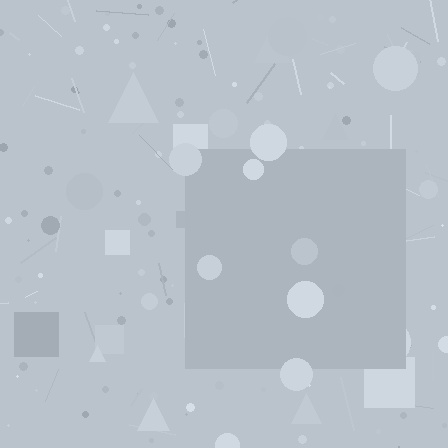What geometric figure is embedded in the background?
A square is embedded in the background.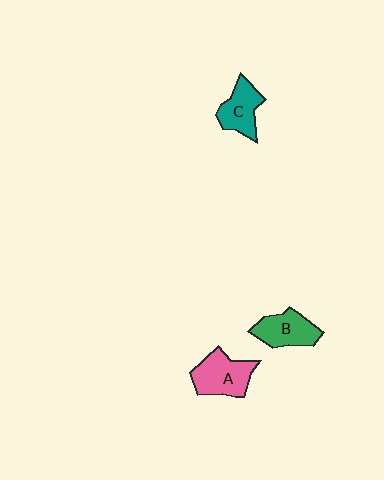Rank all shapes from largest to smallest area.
From largest to smallest: A (pink), B (green), C (teal).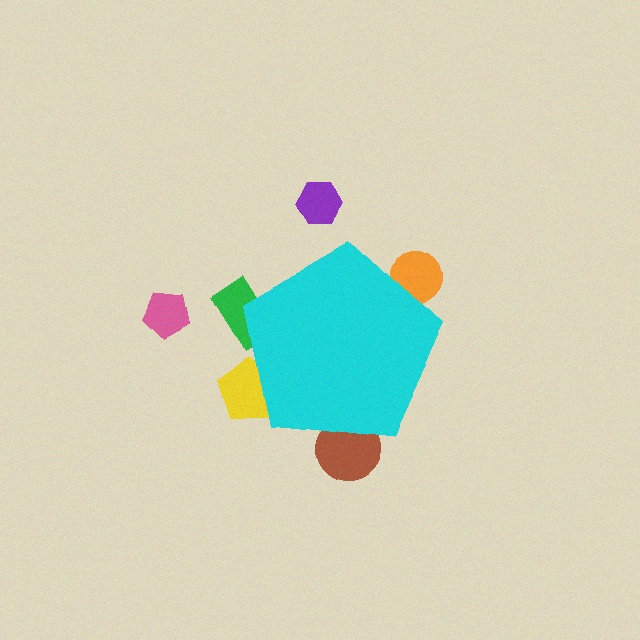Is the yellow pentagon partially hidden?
Yes, the yellow pentagon is partially hidden behind the cyan pentagon.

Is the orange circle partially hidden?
Yes, the orange circle is partially hidden behind the cyan pentagon.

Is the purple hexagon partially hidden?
No, the purple hexagon is fully visible.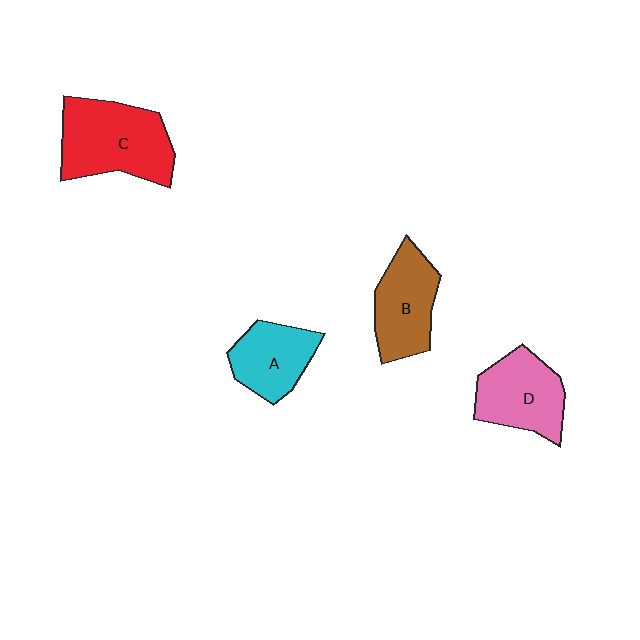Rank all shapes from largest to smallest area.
From largest to smallest: C (red), D (pink), B (brown), A (cyan).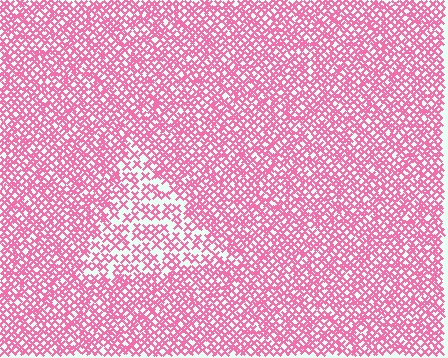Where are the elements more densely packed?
The elements are more densely packed outside the triangle boundary.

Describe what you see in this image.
The image contains small pink elements arranged at two different densities. A triangle-shaped region is visible where the elements are less densely packed than the surrounding area.